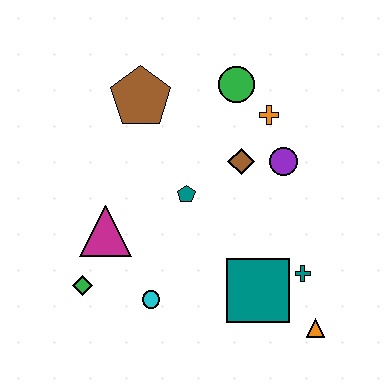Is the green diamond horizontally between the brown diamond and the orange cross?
No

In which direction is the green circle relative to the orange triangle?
The green circle is above the orange triangle.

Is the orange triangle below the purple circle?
Yes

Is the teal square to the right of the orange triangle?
No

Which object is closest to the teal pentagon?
The brown diamond is closest to the teal pentagon.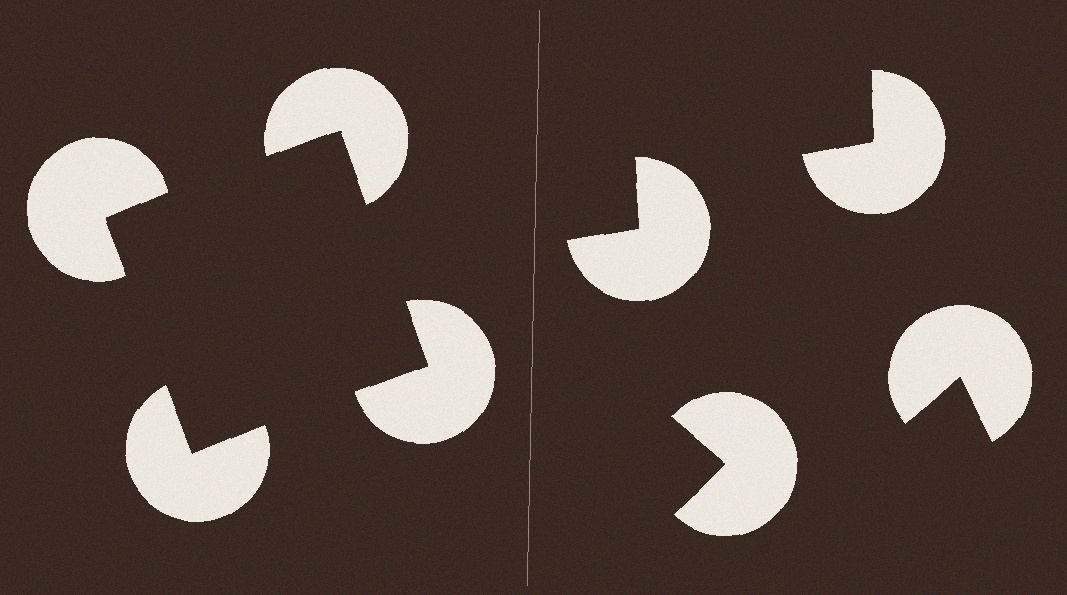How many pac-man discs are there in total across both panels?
8 — 4 on each side.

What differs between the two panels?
The pac-man discs are positioned identically on both sides; only the wedge orientations differ. On the left they align to a square; on the right they are misaligned.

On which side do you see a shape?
An illusory square appears on the left side. On the right side the wedge cuts are rotated, so no coherent shape forms.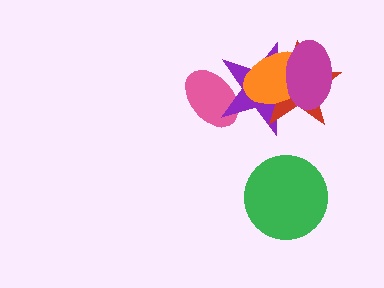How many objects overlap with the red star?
3 objects overlap with the red star.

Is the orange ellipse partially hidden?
Yes, it is partially covered by another shape.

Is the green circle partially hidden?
No, no other shape covers it.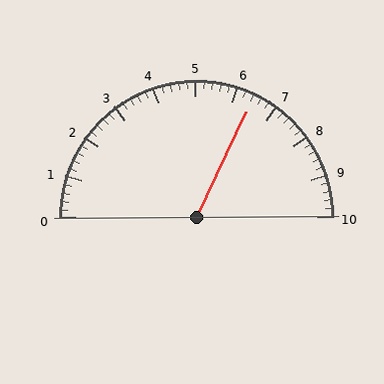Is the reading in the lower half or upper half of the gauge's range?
The reading is in the upper half of the range (0 to 10).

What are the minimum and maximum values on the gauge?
The gauge ranges from 0 to 10.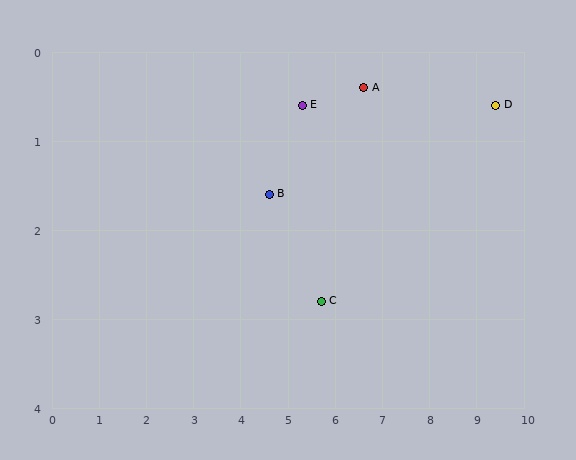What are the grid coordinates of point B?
Point B is at approximately (4.6, 1.6).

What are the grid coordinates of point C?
Point C is at approximately (5.7, 2.8).